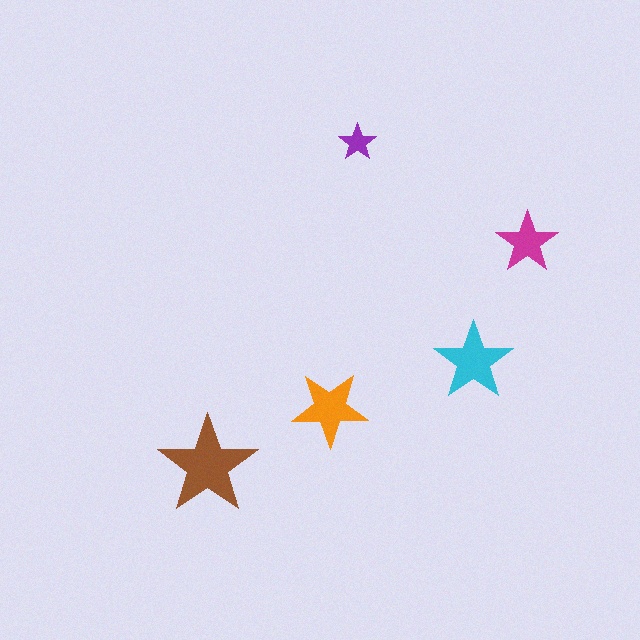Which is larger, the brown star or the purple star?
The brown one.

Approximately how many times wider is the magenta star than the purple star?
About 1.5 times wider.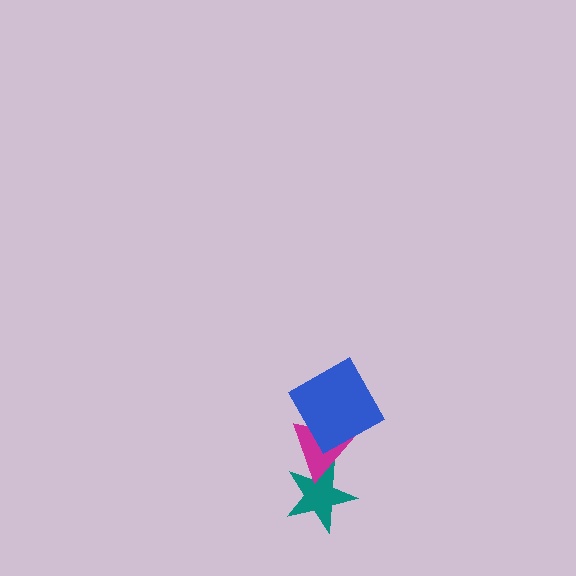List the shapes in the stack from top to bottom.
From top to bottom: the blue square, the magenta triangle, the teal star.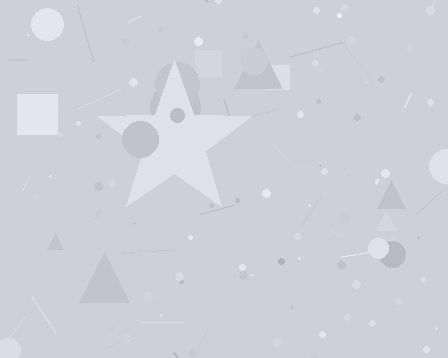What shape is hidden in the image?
A star is hidden in the image.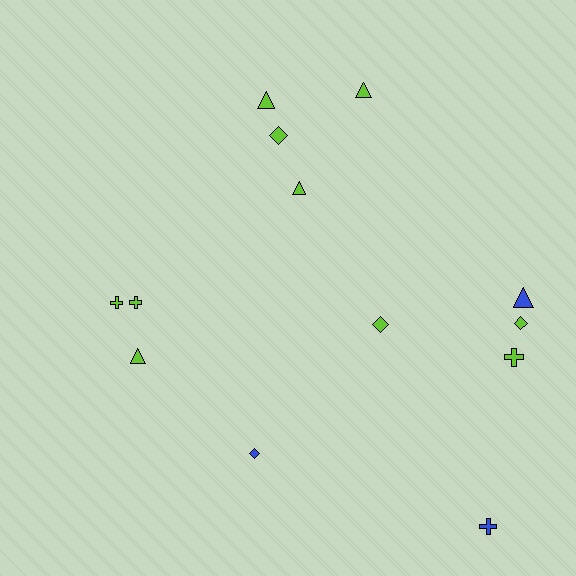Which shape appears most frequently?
Triangle, with 5 objects.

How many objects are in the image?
There are 13 objects.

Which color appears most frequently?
Lime, with 10 objects.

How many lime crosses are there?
There are 3 lime crosses.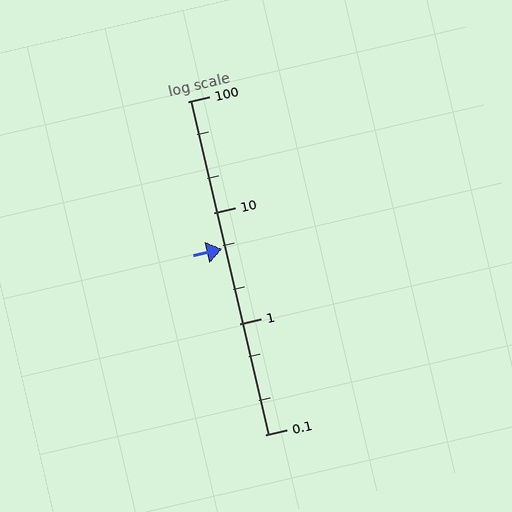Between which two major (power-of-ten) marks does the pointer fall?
The pointer is between 1 and 10.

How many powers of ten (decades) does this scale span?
The scale spans 3 decades, from 0.1 to 100.